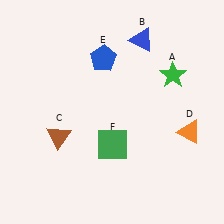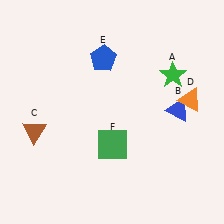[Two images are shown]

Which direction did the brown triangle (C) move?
The brown triangle (C) moved left.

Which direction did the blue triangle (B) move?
The blue triangle (B) moved down.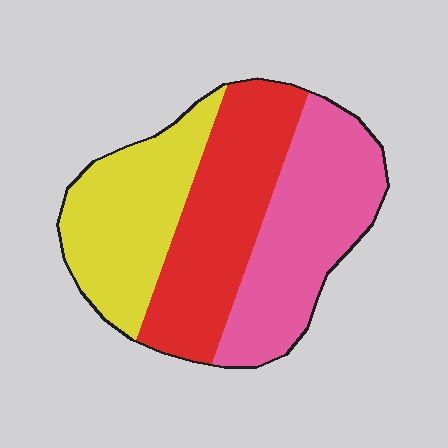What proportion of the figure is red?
Red covers about 35% of the figure.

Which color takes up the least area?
Yellow, at roughly 30%.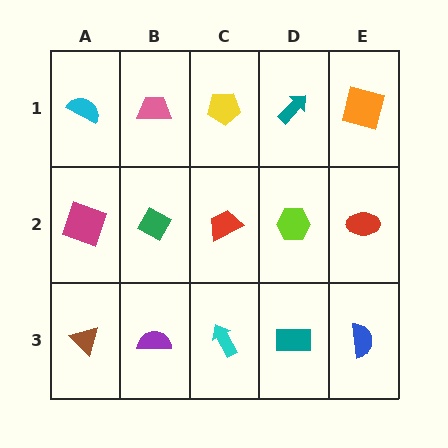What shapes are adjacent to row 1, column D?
A lime hexagon (row 2, column D), a yellow pentagon (row 1, column C), an orange square (row 1, column E).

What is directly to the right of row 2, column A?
A green diamond.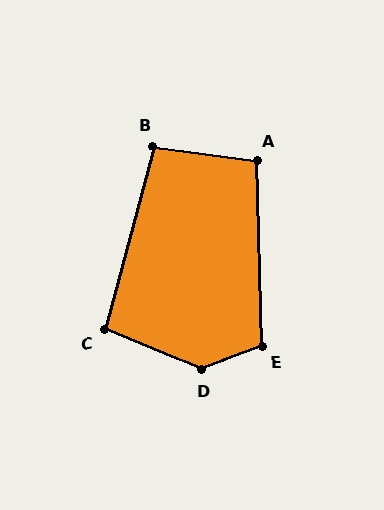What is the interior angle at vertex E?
Approximately 109 degrees (obtuse).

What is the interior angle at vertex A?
Approximately 99 degrees (obtuse).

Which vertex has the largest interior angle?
D, at approximately 136 degrees.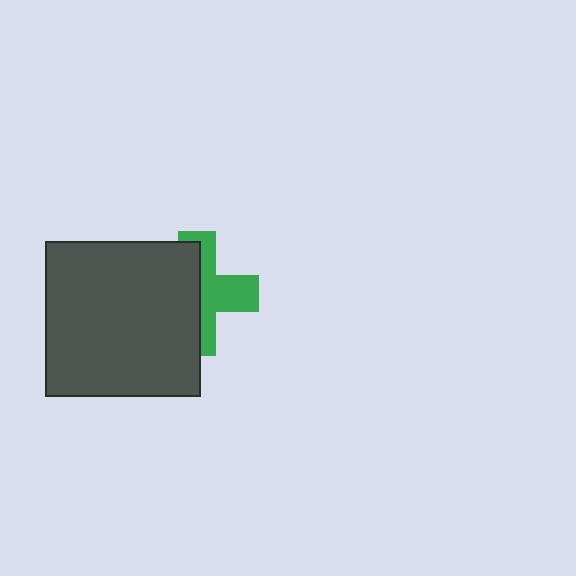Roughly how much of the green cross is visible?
About half of it is visible (roughly 46%).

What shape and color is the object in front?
The object in front is a dark gray square.